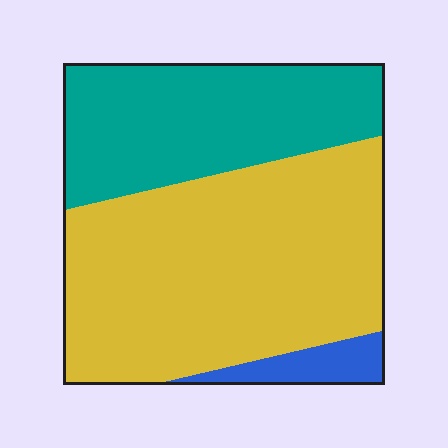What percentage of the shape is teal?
Teal takes up about one third (1/3) of the shape.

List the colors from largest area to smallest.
From largest to smallest: yellow, teal, blue.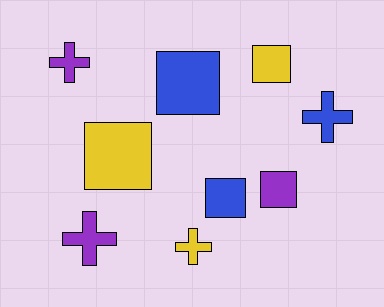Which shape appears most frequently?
Square, with 5 objects.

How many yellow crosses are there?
There is 1 yellow cross.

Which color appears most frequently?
Blue, with 3 objects.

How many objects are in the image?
There are 9 objects.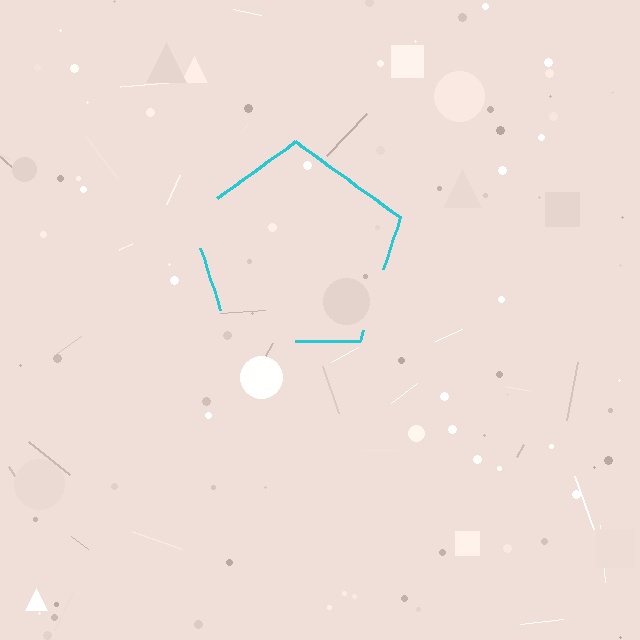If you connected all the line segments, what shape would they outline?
They would outline a pentagon.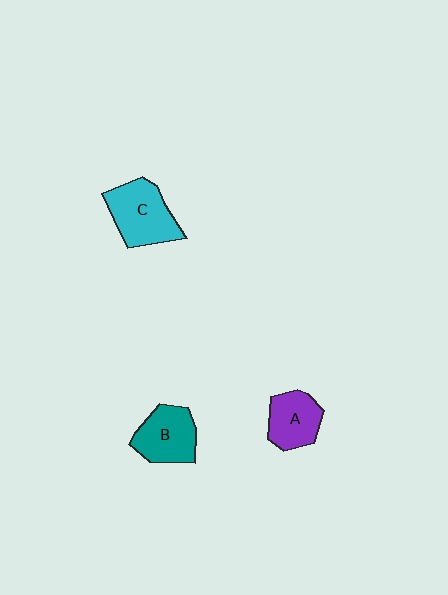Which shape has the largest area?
Shape C (cyan).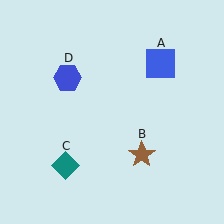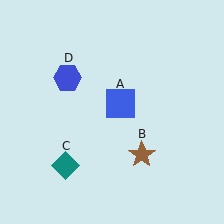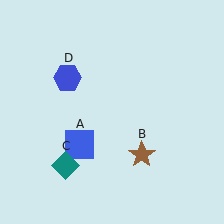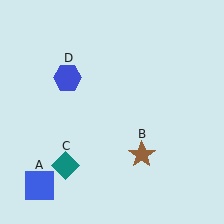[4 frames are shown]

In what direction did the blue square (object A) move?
The blue square (object A) moved down and to the left.